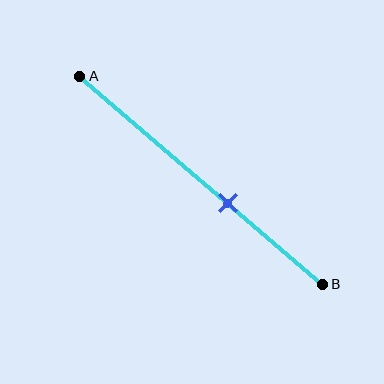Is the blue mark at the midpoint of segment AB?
No, the mark is at about 60% from A, not at the 50% midpoint.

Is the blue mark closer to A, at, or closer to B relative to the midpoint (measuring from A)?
The blue mark is closer to point B than the midpoint of segment AB.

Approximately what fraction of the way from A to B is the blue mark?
The blue mark is approximately 60% of the way from A to B.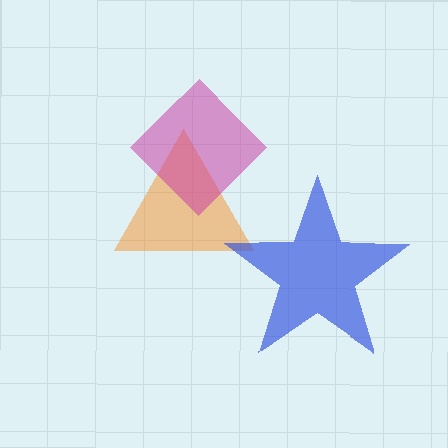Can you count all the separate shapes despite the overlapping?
Yes, there are 3 separate shapes.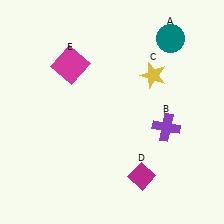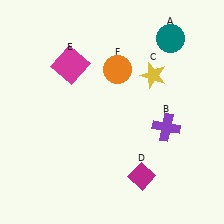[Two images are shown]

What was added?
An orange circle (F) was added in Image 2.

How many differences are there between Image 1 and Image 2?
There is 1 difference between the two images.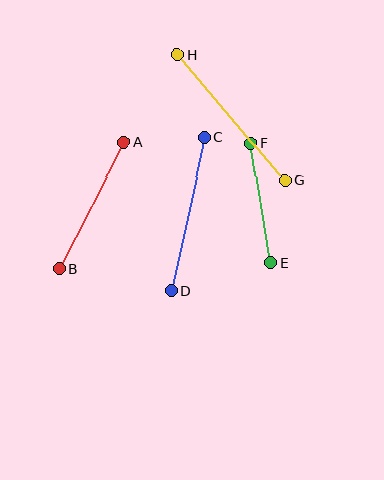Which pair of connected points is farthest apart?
Points G and H are farthest apart.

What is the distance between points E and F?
The distance is approximately 121 pixels.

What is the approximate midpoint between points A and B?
The midpoint is at approximately (92, 206) pixels.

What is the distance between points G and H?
The distance is approximately 165 pixels.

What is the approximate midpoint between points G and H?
The midpoint is at approximately (231, 117) pixels.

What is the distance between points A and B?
The distance is approximately 142 pixels.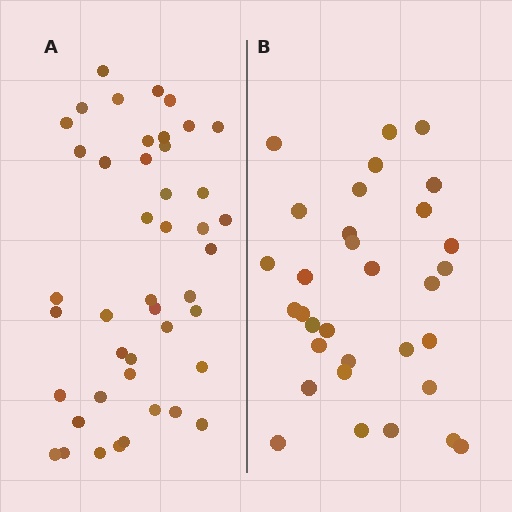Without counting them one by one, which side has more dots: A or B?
Region A (the left region) has more dots.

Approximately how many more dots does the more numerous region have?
Region A has roughly 12 or so more dots than region B.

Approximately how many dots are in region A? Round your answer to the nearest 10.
About 40 dots. (The exact count is 44, which rounds to 40.)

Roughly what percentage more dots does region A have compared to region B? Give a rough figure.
About 40% more.